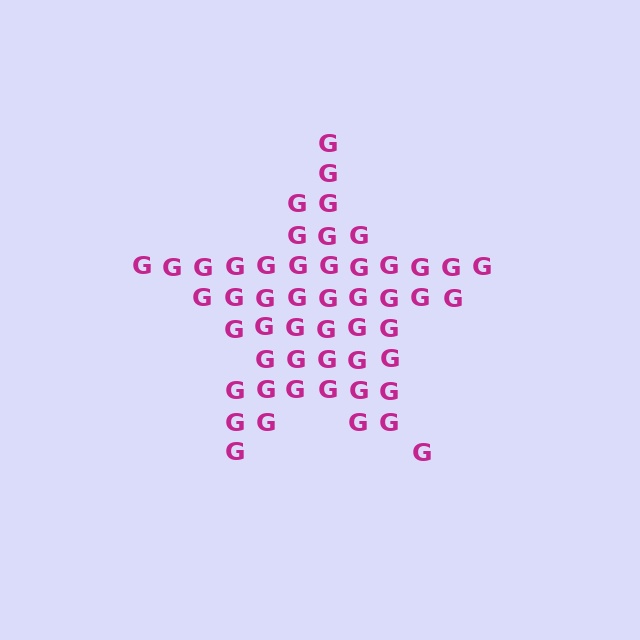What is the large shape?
The large shape is a star.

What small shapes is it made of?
It is made of small letter G's.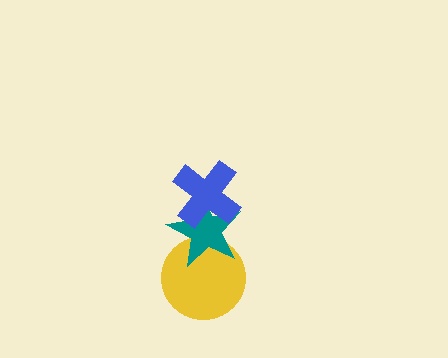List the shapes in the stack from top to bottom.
From top to bottom: the blue cross, the teal star, the yellow circle.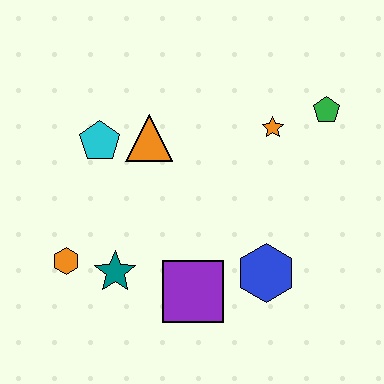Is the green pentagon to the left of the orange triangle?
No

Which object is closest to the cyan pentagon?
The orange triangle is closest to the cyan pentagon.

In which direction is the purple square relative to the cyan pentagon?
The purple square is below the cyan pentagon.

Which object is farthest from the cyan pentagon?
The green pentagon is farthest from the cyan pentagon.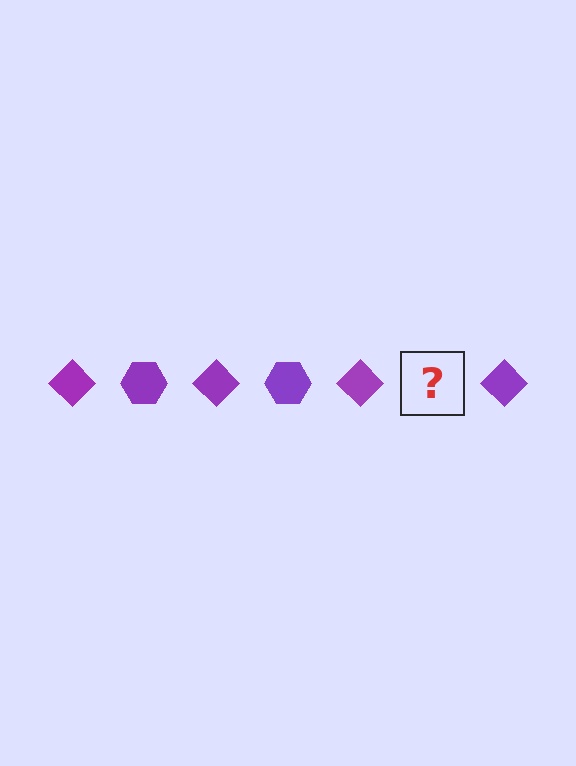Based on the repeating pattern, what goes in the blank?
The blank should be a purple hexagon.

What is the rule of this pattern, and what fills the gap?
The rule is that the pattern cycles through diamond, hexagon shapes in purple. The gap should be filled with a purple hexagon.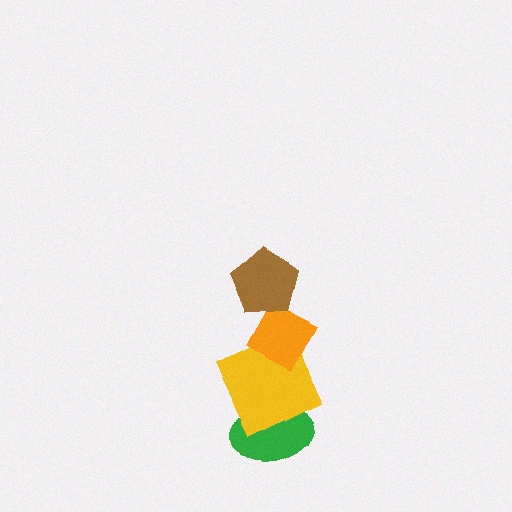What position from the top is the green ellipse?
The green ellipse is 4th from the top.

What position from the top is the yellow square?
The yellow square is 3rd from the top.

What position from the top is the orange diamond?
The orange diamond is 2nd from the top.